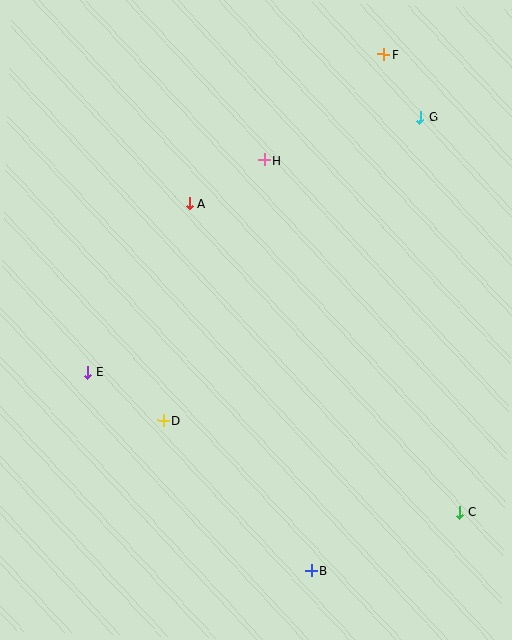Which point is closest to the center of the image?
Point A at (189, 203) is closest to the center.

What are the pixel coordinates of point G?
Point G is at (420, 117).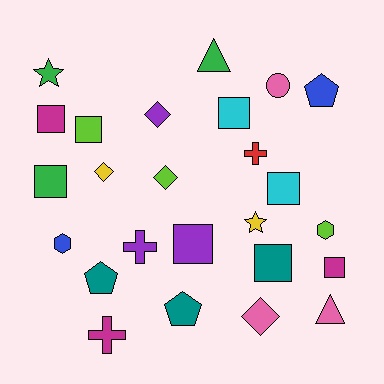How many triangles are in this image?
There are 2 triangles.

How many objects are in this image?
There are 25 objects.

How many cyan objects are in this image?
There are 2 cyan objects.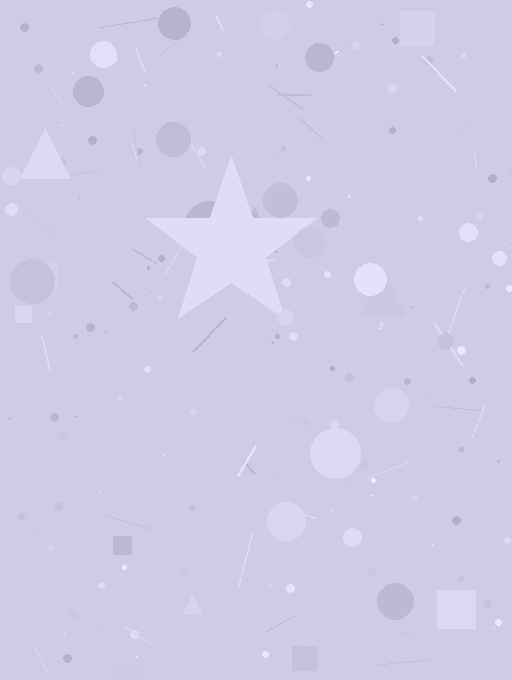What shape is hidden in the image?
A star is hidden in the image.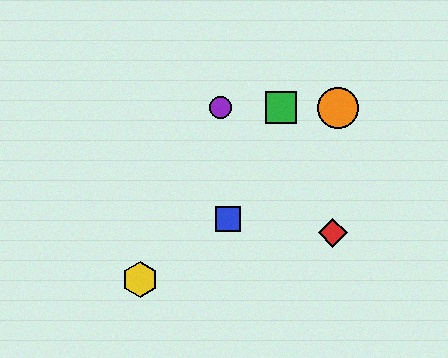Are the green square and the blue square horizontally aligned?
No, the green square is at y≈108 and the blue square is at y≈219.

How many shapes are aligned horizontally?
3 shapes (the green square, the purple circle, the orange circle) are aligned horizontally.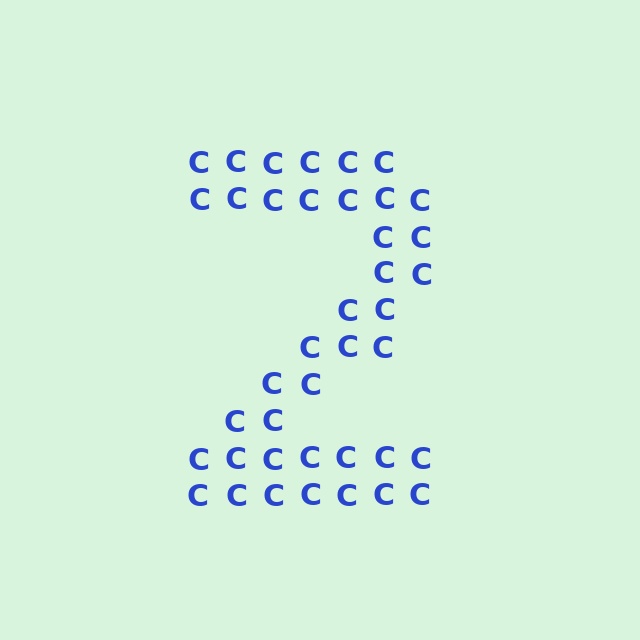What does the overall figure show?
The overall figure shows the digit 2.